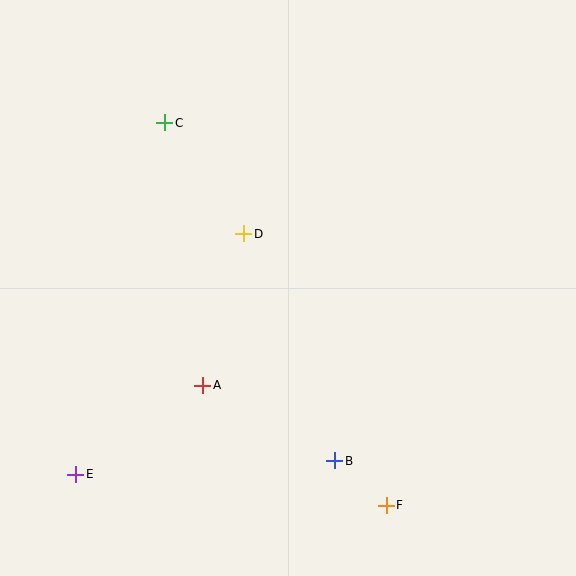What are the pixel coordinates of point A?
Point A is at (203, 385).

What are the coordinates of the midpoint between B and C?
The midpoint between B and C is at (250, 292).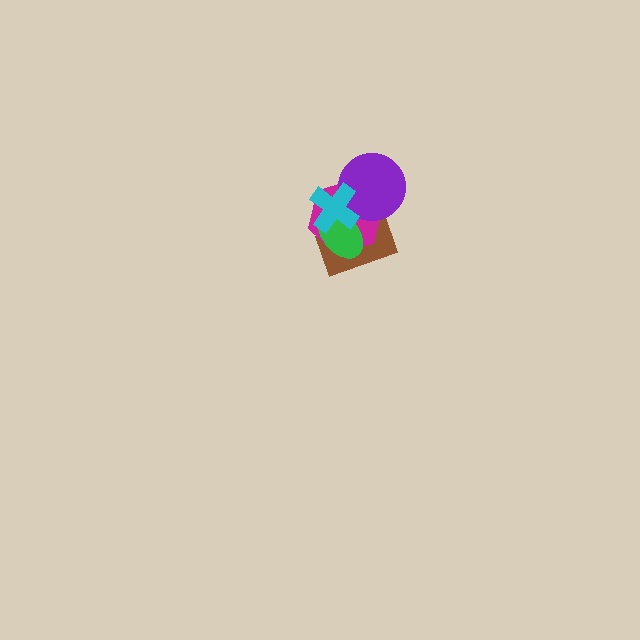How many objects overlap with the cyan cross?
4 objects overlap with the cyan cross.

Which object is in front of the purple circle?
The cyan cross is in front of the purple circle.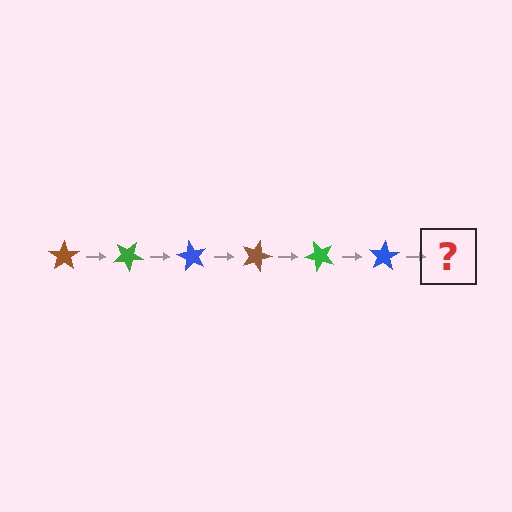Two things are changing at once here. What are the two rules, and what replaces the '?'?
The two rules are that it rotates 30 degrees each step and the color cycles through brown, green, and blue. The '?' should be a brown star, rotated 180 degrees from the start.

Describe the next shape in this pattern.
It should be a brown star, rotated 180 degrees from the start.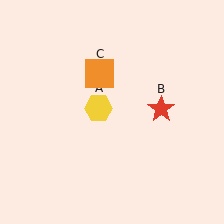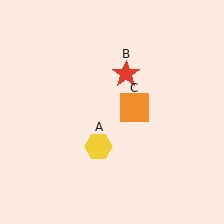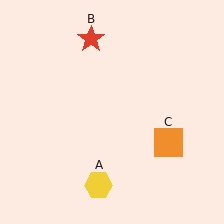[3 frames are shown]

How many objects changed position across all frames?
3 objects changed position: yellow hexagon (object A), red star (object B), orange square (object C).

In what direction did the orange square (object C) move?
The orange square (object C) moved down and to the right.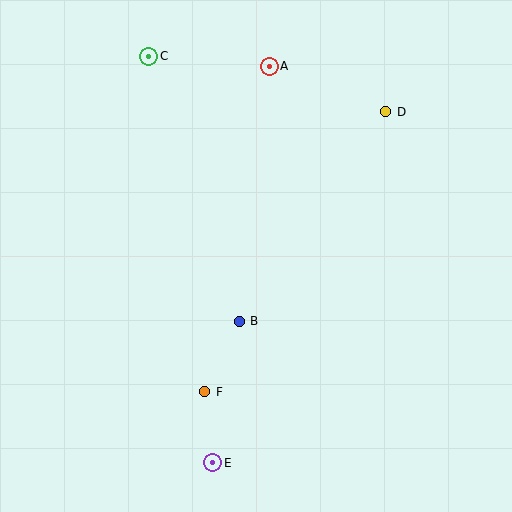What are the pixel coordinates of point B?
Point B is at (239, 321).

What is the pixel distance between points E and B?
The distance between E and B is 144 pixels.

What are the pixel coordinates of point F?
Point F is at (205, 392).